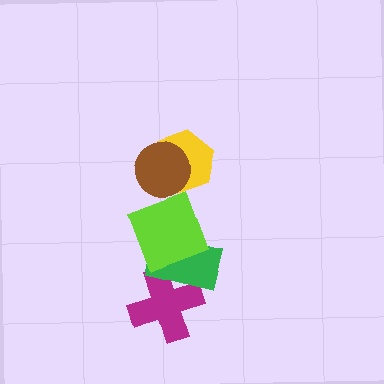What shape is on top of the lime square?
The yellow hexagon is on top of the lime square.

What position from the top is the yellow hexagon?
The yellow hexagon is 2nd from the top.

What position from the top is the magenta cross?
The magenta cross is 5th from the top.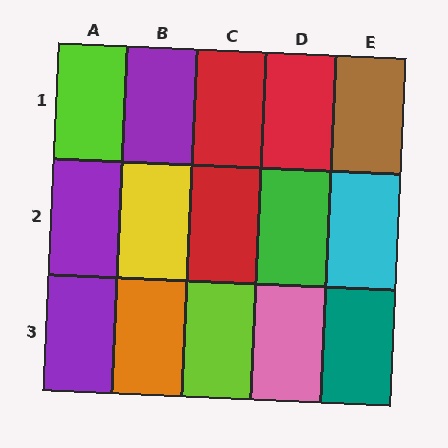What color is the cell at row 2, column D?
Green.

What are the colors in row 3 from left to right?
Purple, orange, lime, pink, teal.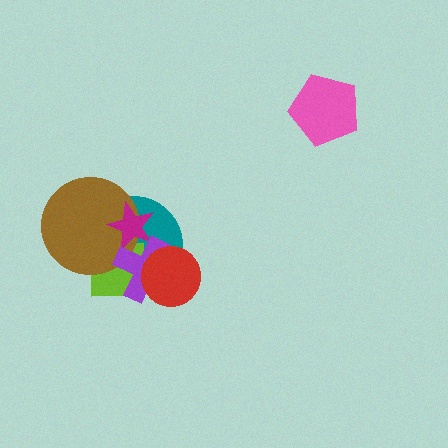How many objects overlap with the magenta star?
4 objects overlap with the magenta star.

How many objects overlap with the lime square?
4 objects overlap with the lime square.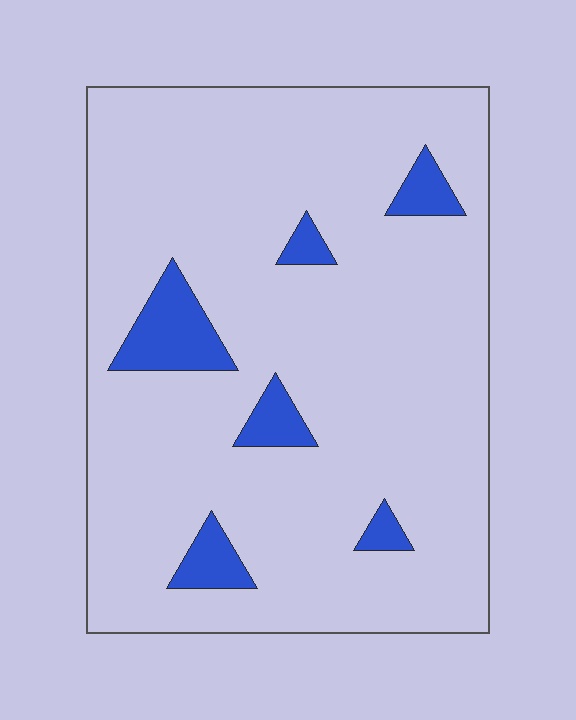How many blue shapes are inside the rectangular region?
6.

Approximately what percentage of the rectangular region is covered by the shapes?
Approximately 10%.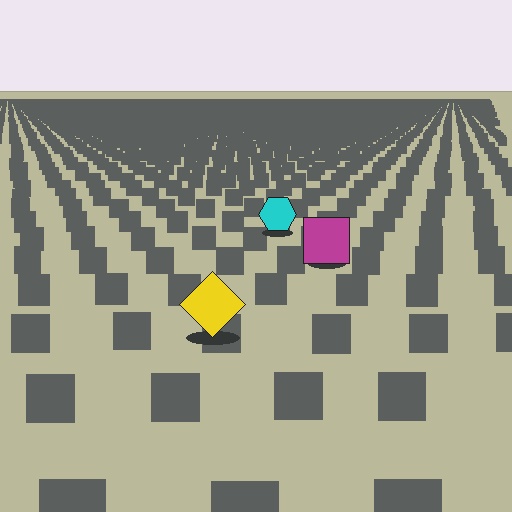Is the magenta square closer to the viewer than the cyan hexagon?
Yes. The magenta square is closer — you can tell from the texture gradient: the ground texture is coarser near it.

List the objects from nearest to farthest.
From nearest to farthest: the yellow diamond, the magenta square, the cyan hexagon.